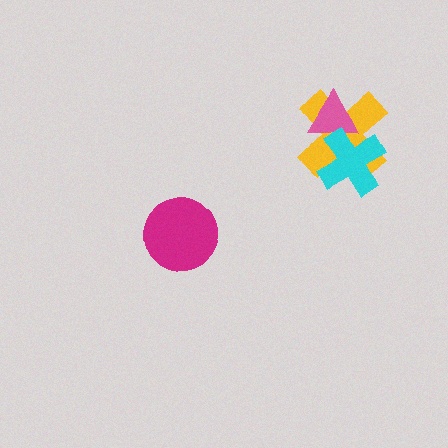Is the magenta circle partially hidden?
No, no other shape covers it.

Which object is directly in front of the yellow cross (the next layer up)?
The pink triangle is directly in front of the yellow cross.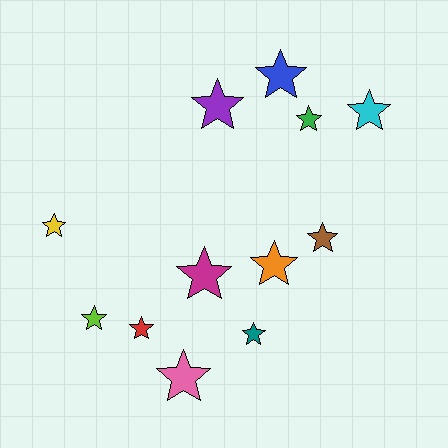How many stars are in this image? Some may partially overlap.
There are 12 stars.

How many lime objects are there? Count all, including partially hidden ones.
There is 1 lime object.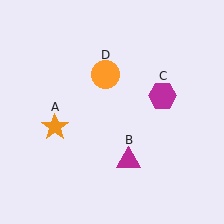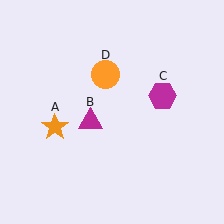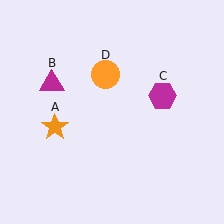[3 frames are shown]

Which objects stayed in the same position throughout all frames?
Orange star (object A) and magenta hexagon (object C) and orange circle (object D) remained stationary.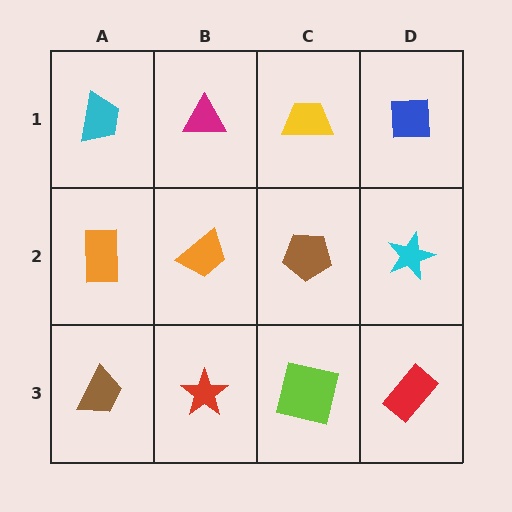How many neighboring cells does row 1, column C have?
3.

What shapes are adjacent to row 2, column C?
A yellow trapezoid (row 1, column C), a lime square (row 3, column C), an orange trapezoid (row 2, column B), a cyan star (row 2, column D).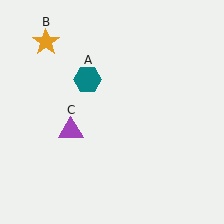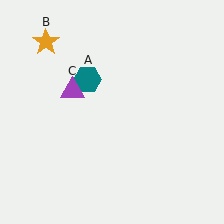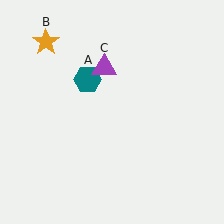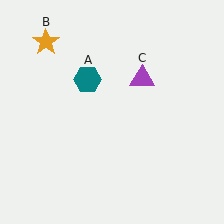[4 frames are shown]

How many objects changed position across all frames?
1 object changed position: purple triangle (object C).